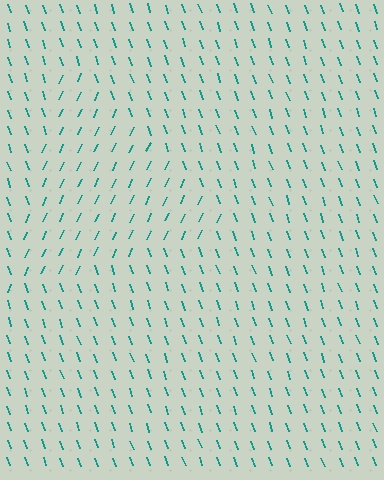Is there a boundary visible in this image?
Yes, there is a texture boundary formed by a change in line orientation.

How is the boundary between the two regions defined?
The boundary is defined purely by a change in line orientation (approximately 45 degrees difference). All lines are the same color and thickness.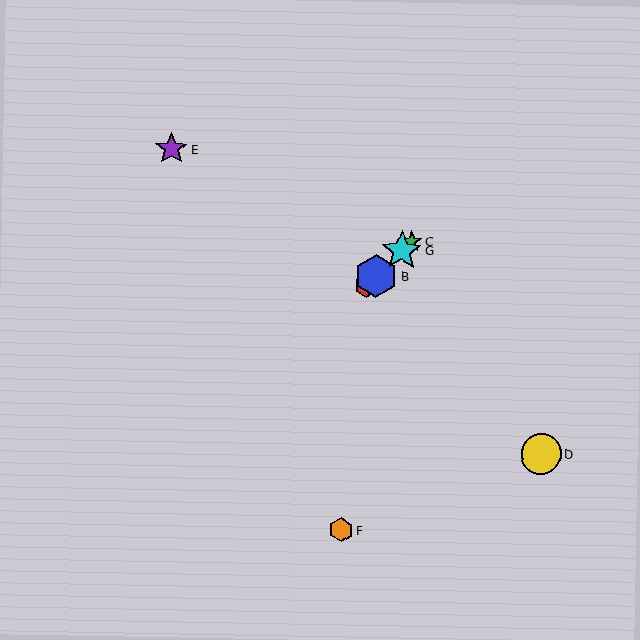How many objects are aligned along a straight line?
4 objects (A, B, C, G) are aligned along a straight line.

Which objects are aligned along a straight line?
Objects A, B, C, G are aligned along a straight line.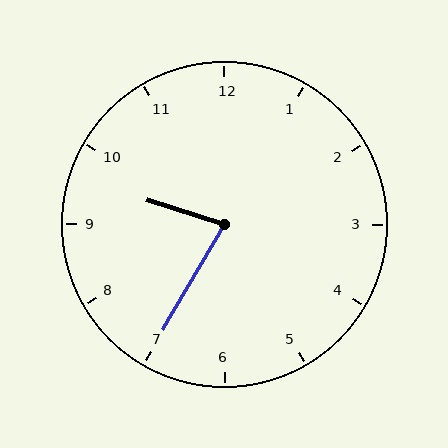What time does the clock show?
9:35.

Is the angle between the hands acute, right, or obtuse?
It is acute.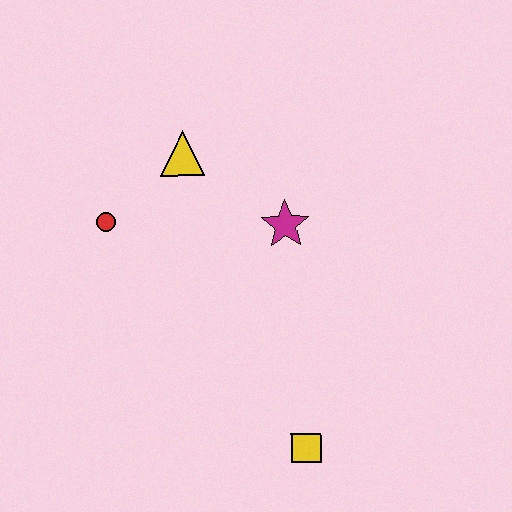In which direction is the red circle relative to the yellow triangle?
The red circle is to the left of the yellow triangle.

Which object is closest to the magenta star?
The yellow triangle is closest to the magenta star.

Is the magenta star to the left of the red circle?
No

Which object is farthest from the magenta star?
The yellow square is farthest from the magenta star.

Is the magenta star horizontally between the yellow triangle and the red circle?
No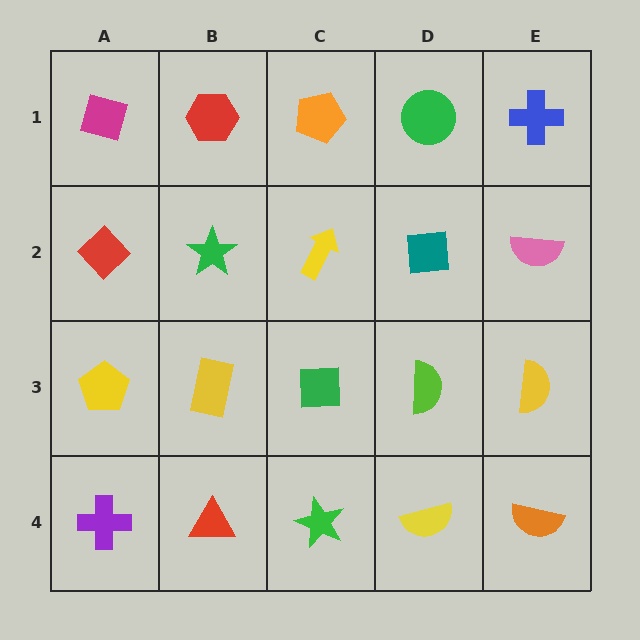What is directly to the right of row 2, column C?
A teal square.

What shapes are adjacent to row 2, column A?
A magenta diamond (row 1, column A), a yellow pentagon (row 3, column A), a green star (row 2, column B).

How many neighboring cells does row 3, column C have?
4.